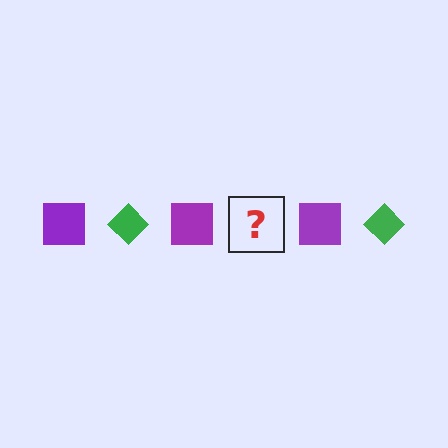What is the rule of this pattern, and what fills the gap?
The rule is that the pattern alternates between purple square and green diamond. The gap should be filled with a green diamond.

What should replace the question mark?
The question mark should be replaced with a green diamond.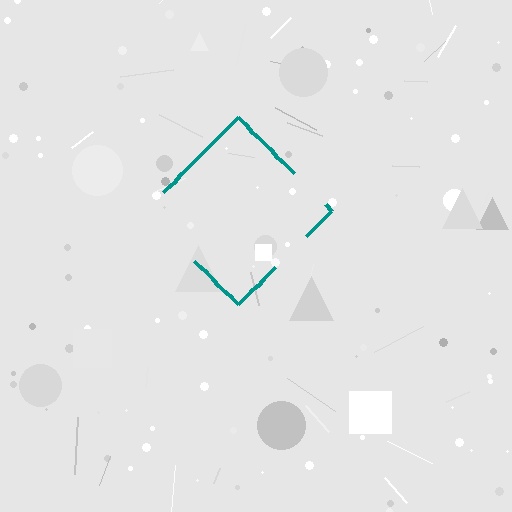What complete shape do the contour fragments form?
The contour fragments form a diamond.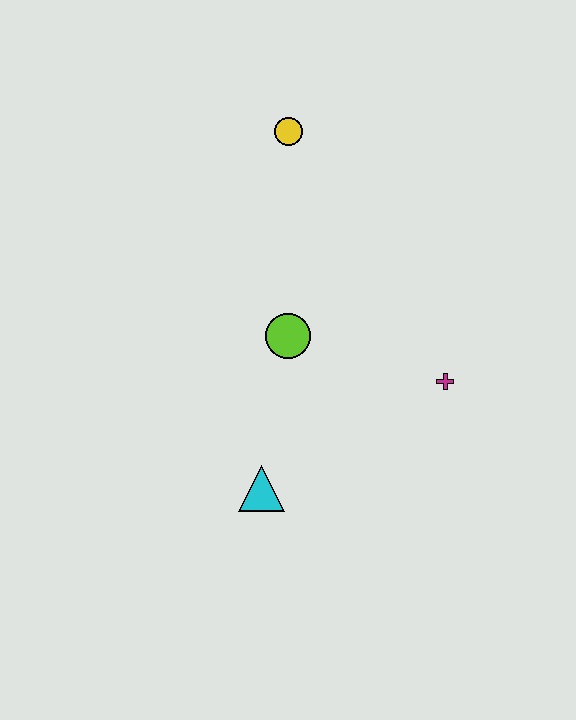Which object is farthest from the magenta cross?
The yellow circle is farthest from the magenta cross.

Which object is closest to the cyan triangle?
The lime circle is closest to the cyan triangle.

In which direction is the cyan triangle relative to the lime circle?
The cyan triangle is below the lime circle.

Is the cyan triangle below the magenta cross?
Yes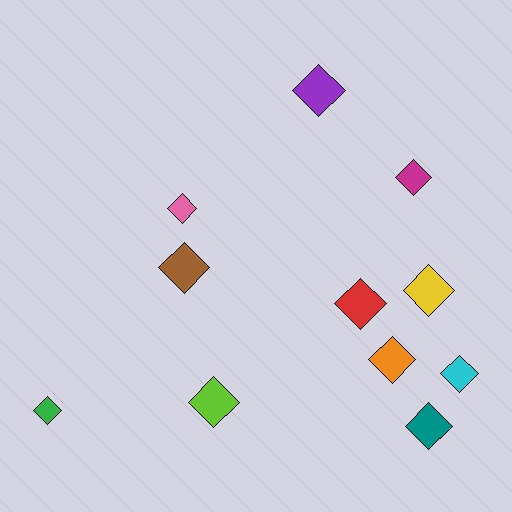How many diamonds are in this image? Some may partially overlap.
There are 11 diamonds.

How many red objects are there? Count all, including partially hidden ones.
There is 1 red object.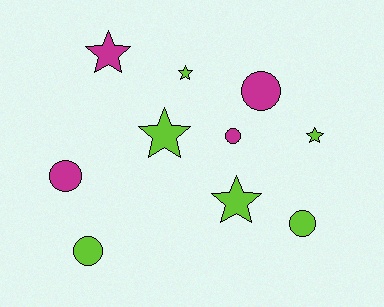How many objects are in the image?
There are 10 objects.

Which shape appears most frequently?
Circle, with 5 objects.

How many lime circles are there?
There are 2 lime circles.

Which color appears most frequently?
Lime, with 6 objects.